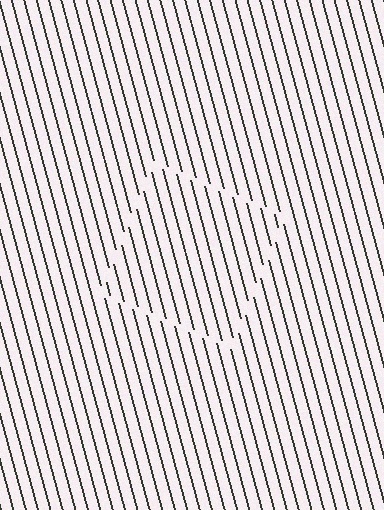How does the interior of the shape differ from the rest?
The interior of the shape contains the same grating, shifted by half a period — the contour is defined by the phase discontinuity where line-ends from the inner and outer gratings abut.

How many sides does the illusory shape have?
4 sides — the line-ends trace a square.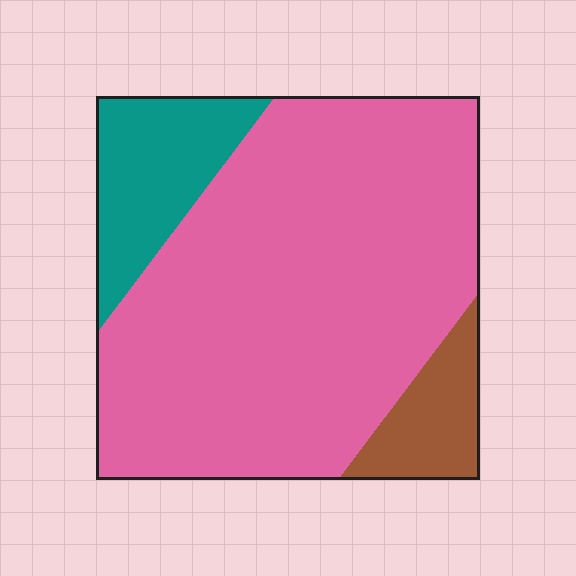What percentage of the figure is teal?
Teal takes up less than a quarter of the figure.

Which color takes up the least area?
Brown, at roughly 10%.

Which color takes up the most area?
Pink, at roughly 75%.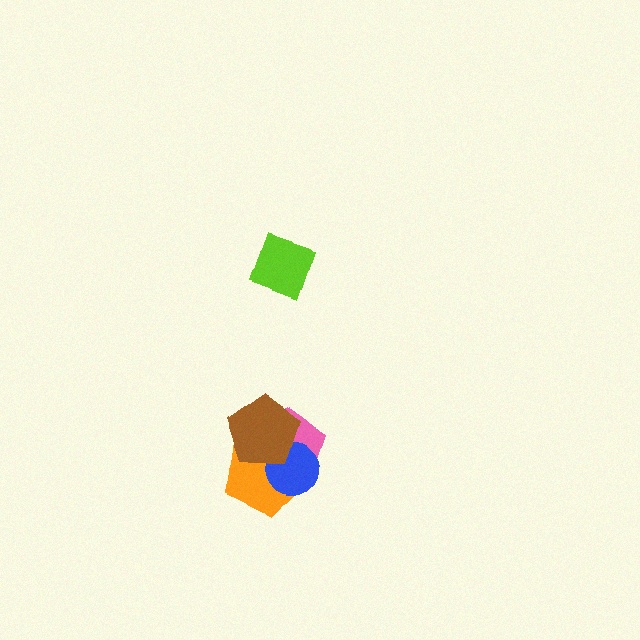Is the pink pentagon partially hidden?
Yes, it is partially covered by another shape.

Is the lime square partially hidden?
No, no other shape covers it.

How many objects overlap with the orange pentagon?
3 objects overlap with the orange pentagon.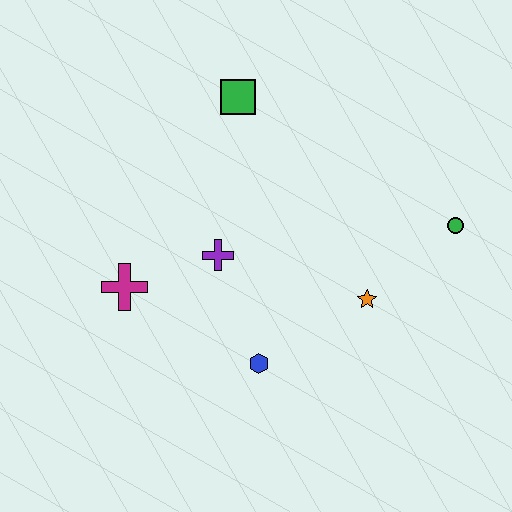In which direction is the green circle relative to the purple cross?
The green circle is to the right of the purple cross.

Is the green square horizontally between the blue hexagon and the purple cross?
Yes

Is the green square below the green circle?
No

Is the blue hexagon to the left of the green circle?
Yes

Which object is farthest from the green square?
The blue hexagon is farthest from the green square.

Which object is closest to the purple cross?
The magenta cross is closest to the purple cross.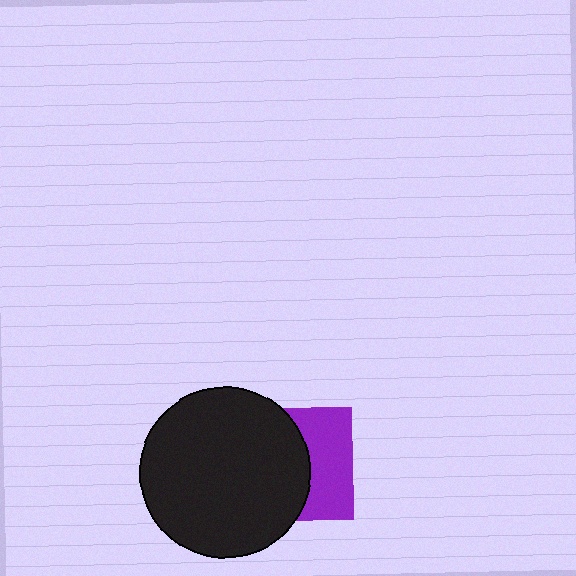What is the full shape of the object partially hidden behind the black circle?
The partially hidden object is a purple square.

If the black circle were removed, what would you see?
You would see the complete purple square.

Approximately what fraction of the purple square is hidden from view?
Roughly 56% of the purple square is hidden behind the black circle.